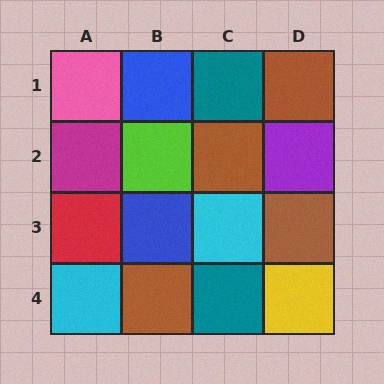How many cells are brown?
4 cells are brown.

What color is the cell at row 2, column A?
Magenta.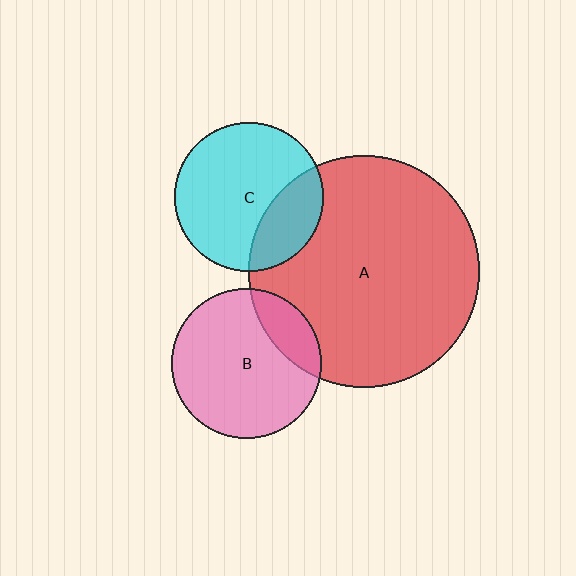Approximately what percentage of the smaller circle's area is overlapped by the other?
Approximately 25%.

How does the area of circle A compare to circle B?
Approximately 2.4 times.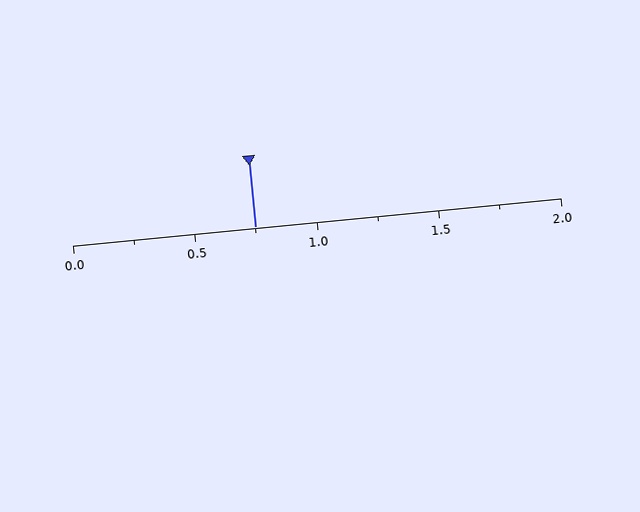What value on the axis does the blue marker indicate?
The marker indicates approximately 0.75.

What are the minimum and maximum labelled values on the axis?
The axis runs from 0.0 to 2.0.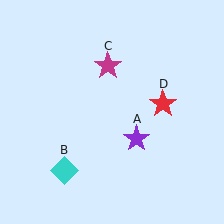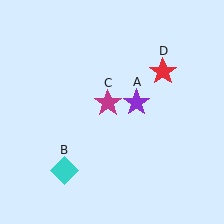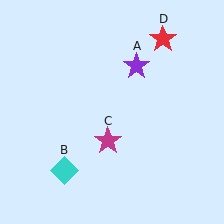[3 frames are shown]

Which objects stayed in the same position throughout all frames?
Cyan diamond (object B) remained stationary.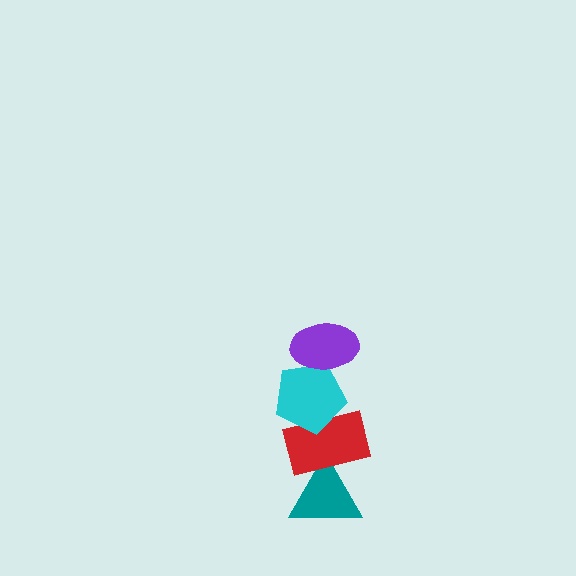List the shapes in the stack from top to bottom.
From top to bottom: the purple ellipse, the cyan pentagon, the red rectangle, the teal triangle.